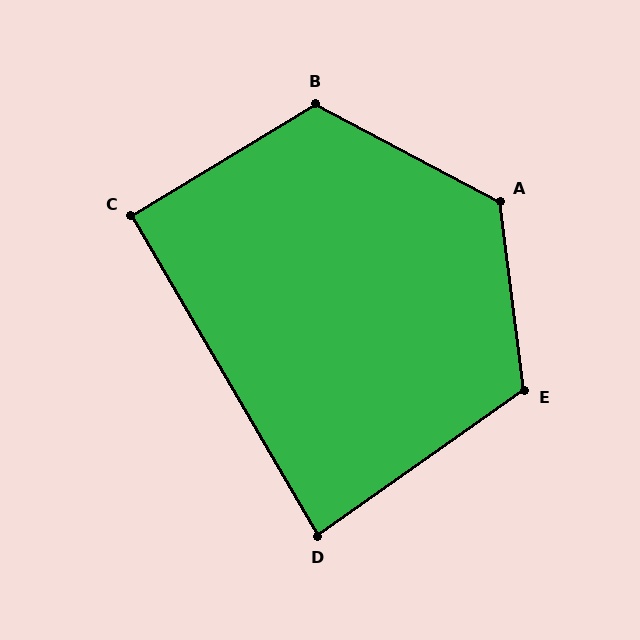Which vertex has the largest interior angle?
A, at approximately 125 degrees.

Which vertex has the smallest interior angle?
D, at approximately 85 degrees.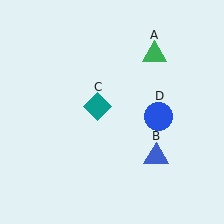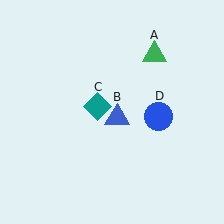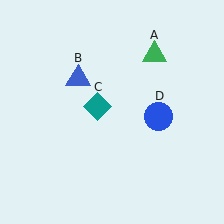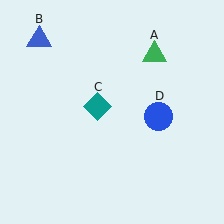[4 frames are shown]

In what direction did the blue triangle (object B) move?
The blue triangle (object B) moved up and to the left.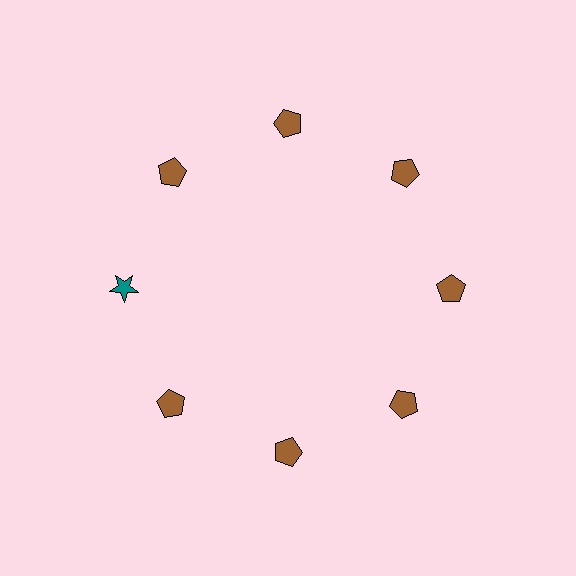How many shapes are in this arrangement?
There are 8 shapes arranged in a ring pattern.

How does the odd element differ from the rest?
It differs in both color (teal instead of brown) and shape (star instead of pentagon).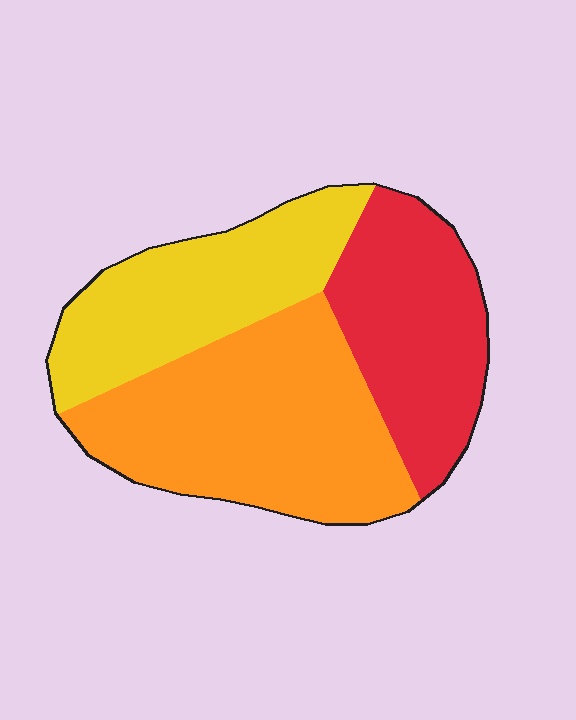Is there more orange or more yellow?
Orange.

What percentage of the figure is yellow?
Yellow covers roughly 30% of the figure.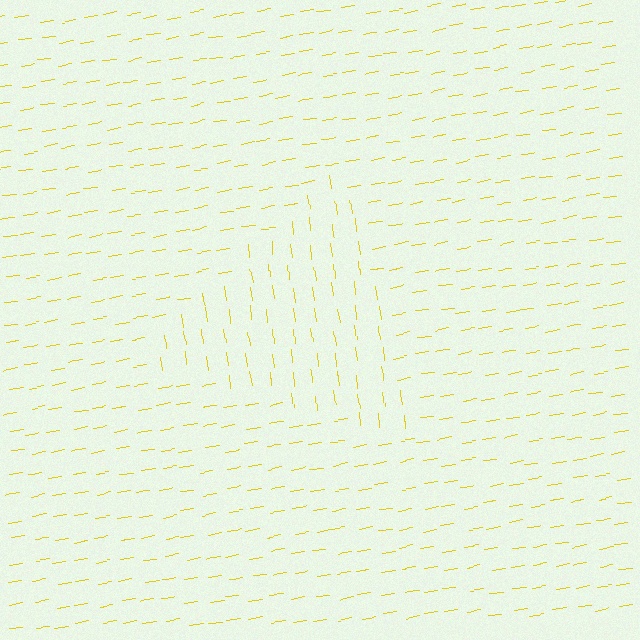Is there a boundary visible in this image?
Yes, there is a texture boundary formed by a change in line orientation.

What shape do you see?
I see a triangle.